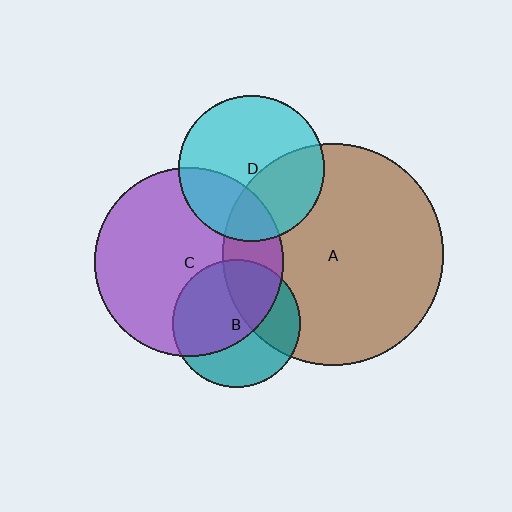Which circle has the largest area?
Circle A (brown).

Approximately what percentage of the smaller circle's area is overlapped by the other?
Approximately 35%.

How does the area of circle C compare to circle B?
Approximately 2.2 times.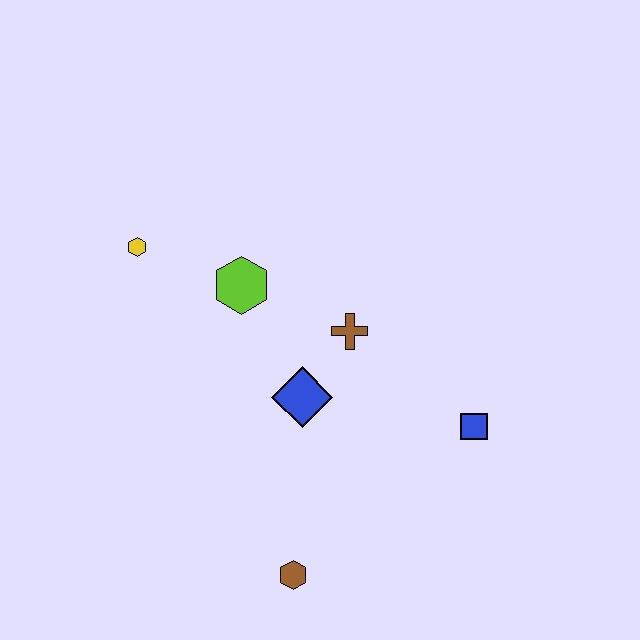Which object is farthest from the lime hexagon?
The brown hexagon is farthest from the lime hexagon.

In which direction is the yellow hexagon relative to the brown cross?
The yellow hexagon is to the left of the brown cross.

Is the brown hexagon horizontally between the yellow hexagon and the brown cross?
Yes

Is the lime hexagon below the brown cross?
No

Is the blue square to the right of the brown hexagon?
Yes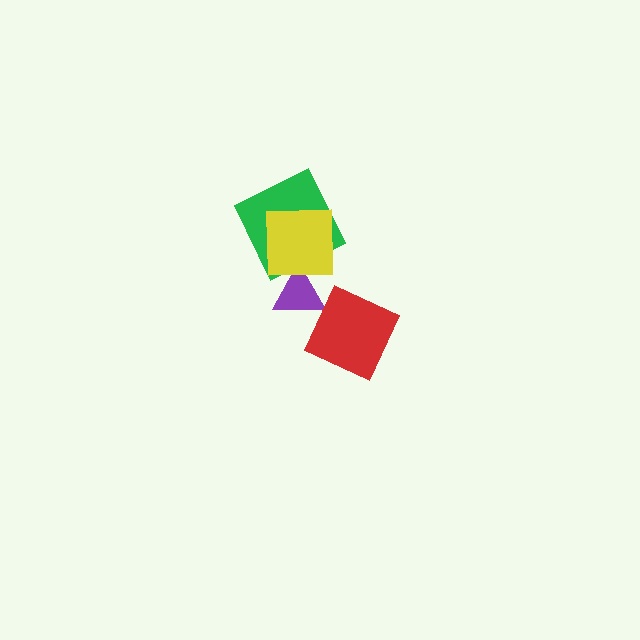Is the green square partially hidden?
Yes, it is partially covered by another shape.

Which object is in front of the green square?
The yellow square is in front of the green square.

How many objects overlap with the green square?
1 object overlaps with the green square.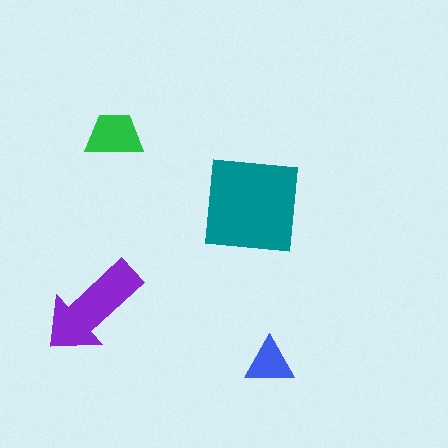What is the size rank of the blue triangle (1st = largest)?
4th.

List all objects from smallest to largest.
The blue triangle, the green trapezoid, the purple arrow, the teal square.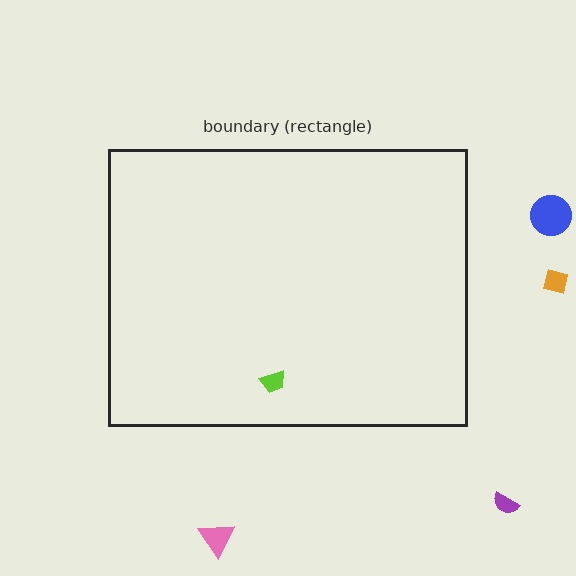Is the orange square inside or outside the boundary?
Outside.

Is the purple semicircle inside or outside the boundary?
Outside.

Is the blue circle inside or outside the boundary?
Outside.